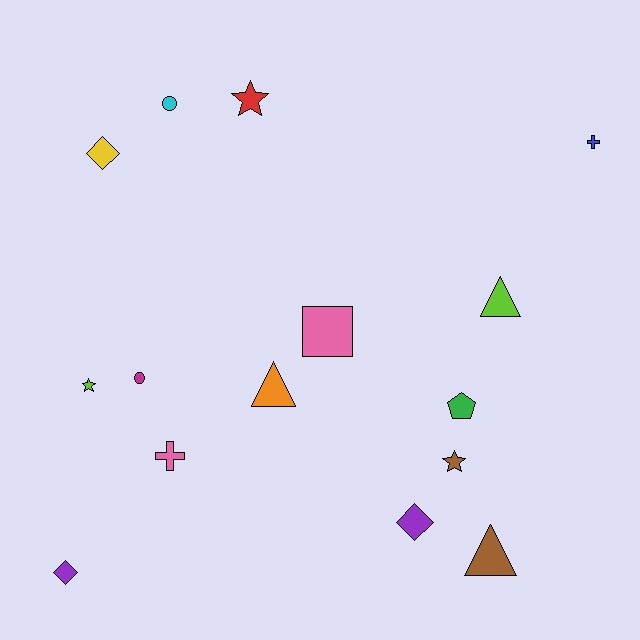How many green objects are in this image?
There is 1 green object.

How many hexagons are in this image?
There are no hexagons.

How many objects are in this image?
There are 15 objects.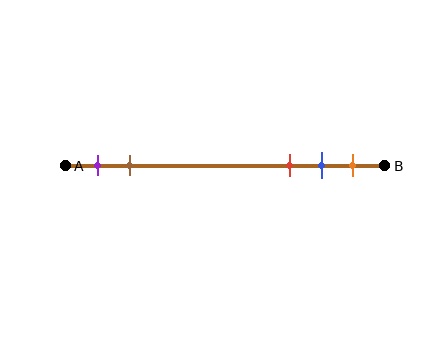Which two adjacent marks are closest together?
The blue and orange marks are the closest adjacent pair.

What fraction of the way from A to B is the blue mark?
The blue mark is approximately 80% (0.8) of the way from A to B.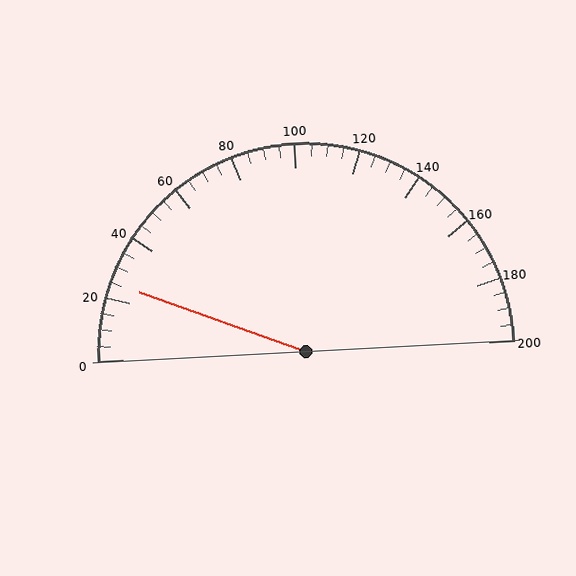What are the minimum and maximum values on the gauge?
The gauge ranges from 0 to 200.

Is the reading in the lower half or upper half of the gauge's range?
The reading is in the lower half of the range (0 to 200).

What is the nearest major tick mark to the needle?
The nearest major tick mark is 20.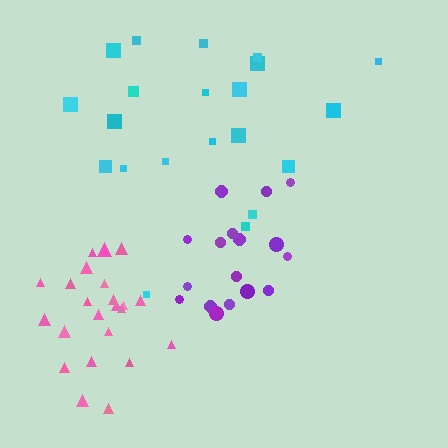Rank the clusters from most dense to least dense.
pink, purple, cyan.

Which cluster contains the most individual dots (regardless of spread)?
Pink (23).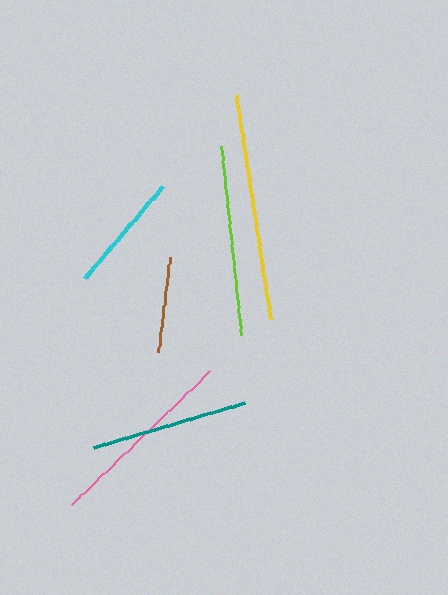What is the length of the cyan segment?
The cyan segment is approximately 121 pixels long.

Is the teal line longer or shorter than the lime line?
The lime line is longer than the teal line.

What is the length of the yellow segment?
The yellow segment is approximately 227 pixels long.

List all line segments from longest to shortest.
From longest to shortest: yellow, pink, lime, teal, cyan, brown.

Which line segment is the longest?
The yellow line is the longest at approximately 227 pixels.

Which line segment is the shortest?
The brown line is the shortest at approximately 95 pixels.